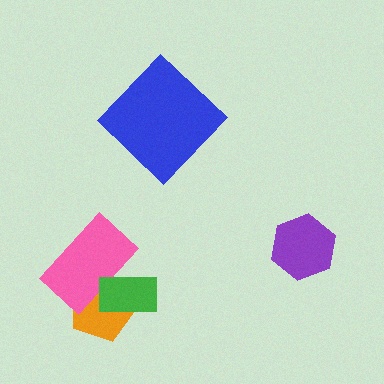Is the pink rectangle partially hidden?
Yes, it is partially covered by another shape.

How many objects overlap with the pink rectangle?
2 objects overlap with the pink rectangle.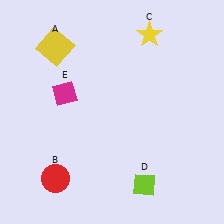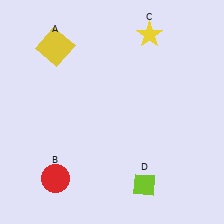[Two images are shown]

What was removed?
The magenta diamond (E) was removed in Image 2.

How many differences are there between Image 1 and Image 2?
There is 1 difference between the two images.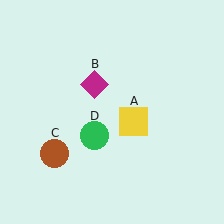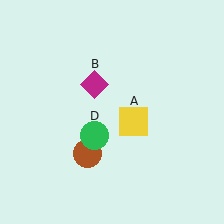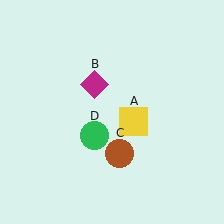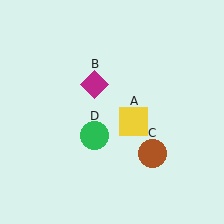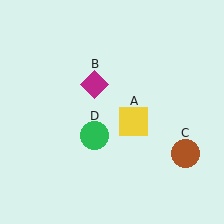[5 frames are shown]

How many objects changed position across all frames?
1 object changed position: brown circle (object C).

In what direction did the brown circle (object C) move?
The brown circle (object C) moved right.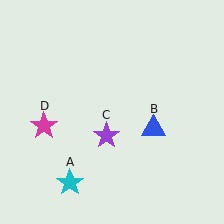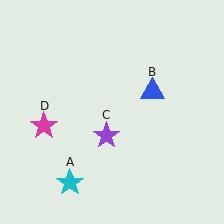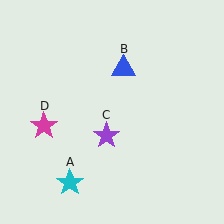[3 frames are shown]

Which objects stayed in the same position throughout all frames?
Cyan star (object A) and purple star (object C) and magenta star (object D) remained stationary.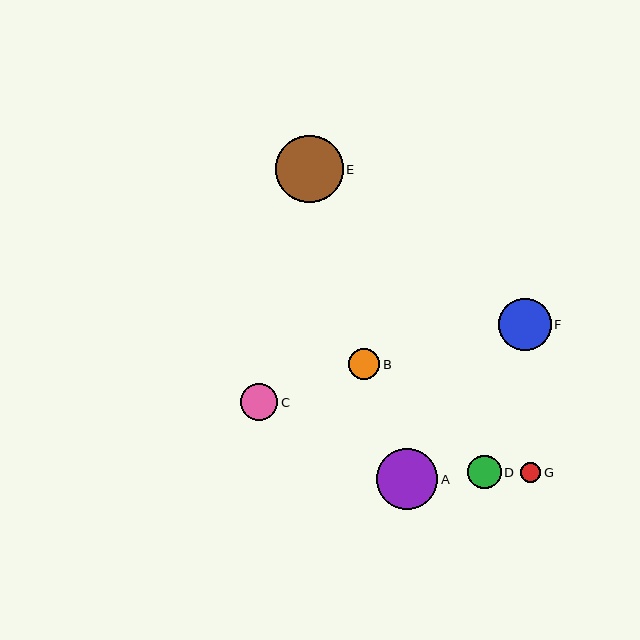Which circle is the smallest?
Circle G is the smallest with a size of approximately 20 pixels.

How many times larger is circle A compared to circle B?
Circle A is approximately 2.0 times the size of circle B.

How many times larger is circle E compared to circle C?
Circle E is approximately 1.8 times the size of circle C.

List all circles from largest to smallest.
From largest to smallest: E, A, F, C, D, B, G.